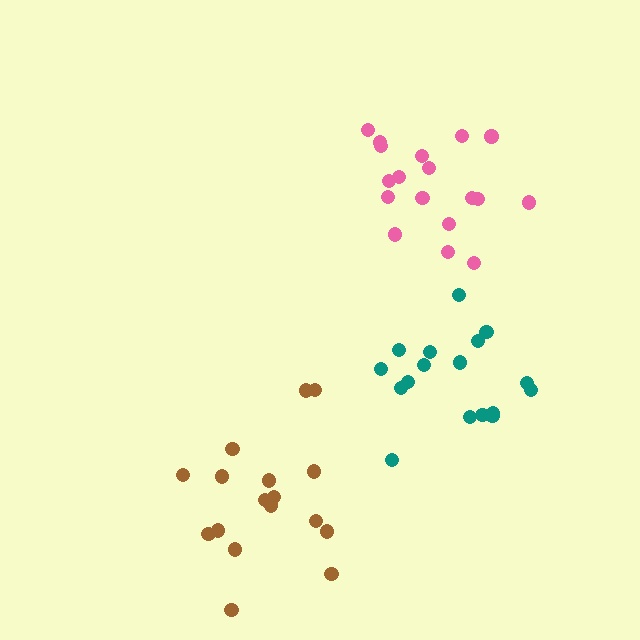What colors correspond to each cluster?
The clusters are colored: brown, pink, teal.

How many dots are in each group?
Group 1: 17 dots, Group 2: 18 dots, Group 3: 17 dots (52 total).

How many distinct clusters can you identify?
There are 3 distinct clusters.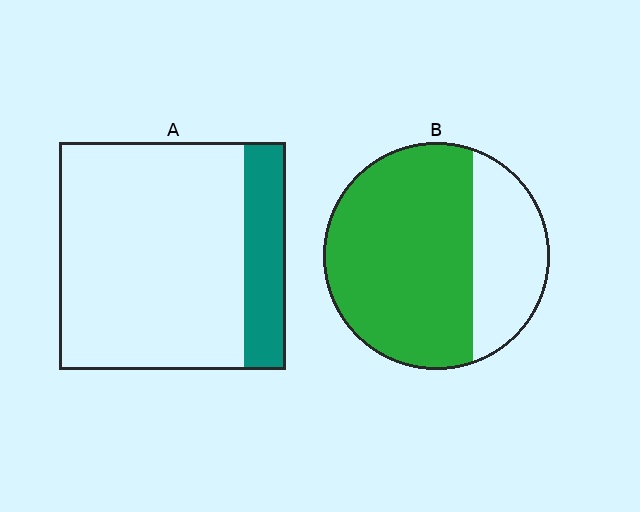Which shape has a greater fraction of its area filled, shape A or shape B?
Shape B.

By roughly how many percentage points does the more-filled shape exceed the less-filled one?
By roughly 50 percentage points (B over A).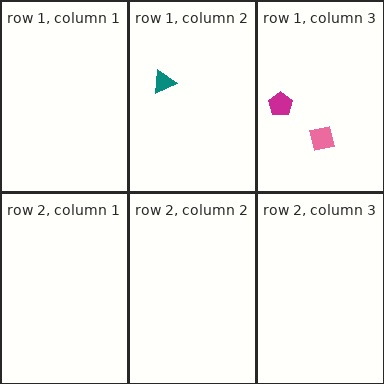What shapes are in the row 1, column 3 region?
The magenta pentagon, the pink square.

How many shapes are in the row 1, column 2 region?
1.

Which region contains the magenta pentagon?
The row 1, column 3 region.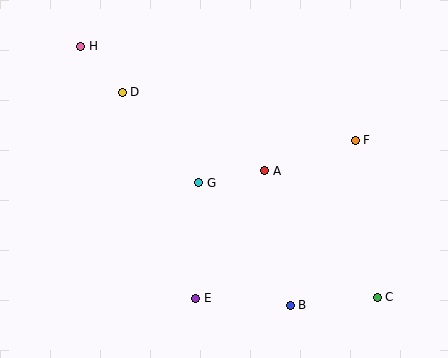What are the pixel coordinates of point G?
Point G is at (199, 183).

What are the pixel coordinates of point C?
Point C is at (377, 297).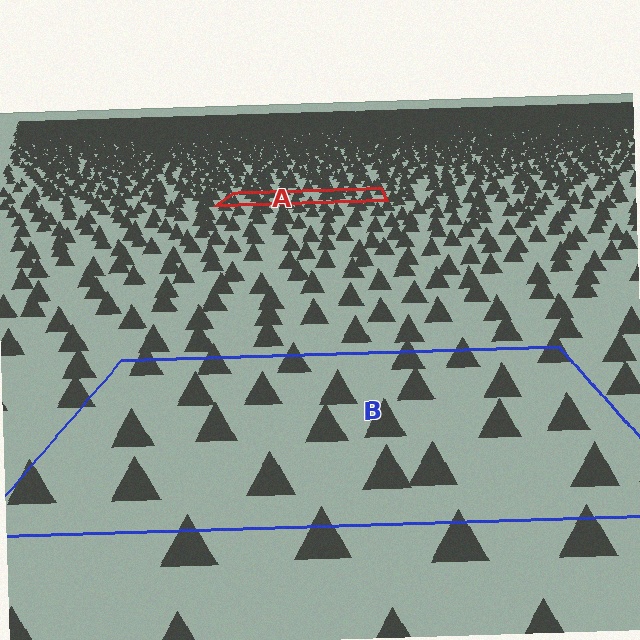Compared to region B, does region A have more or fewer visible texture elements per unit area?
Region A has more texture elements per unit area — they are packed more densely because it is farther away.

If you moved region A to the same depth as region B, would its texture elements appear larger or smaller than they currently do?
They would appear larger. At a closer depth, the same texture elements are projected at a bigger on-screen size.